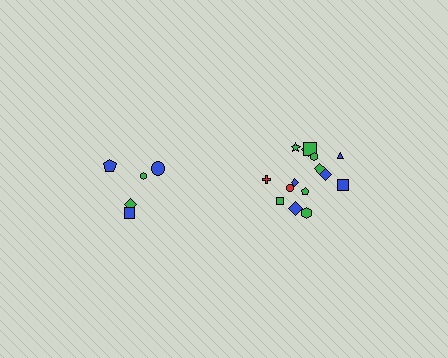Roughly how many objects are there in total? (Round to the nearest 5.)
Roughly 20 objects in total.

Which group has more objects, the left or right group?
The right group.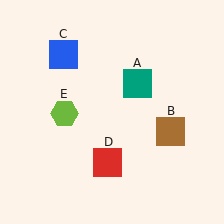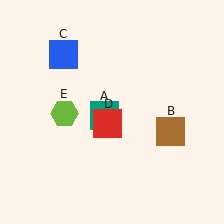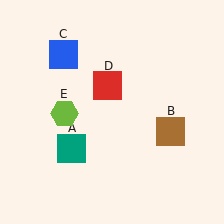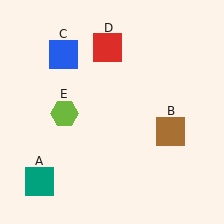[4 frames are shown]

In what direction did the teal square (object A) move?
The teal square (object A) moved down and to the left.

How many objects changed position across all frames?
2 objects changed position: teal square (object A), red square (object D).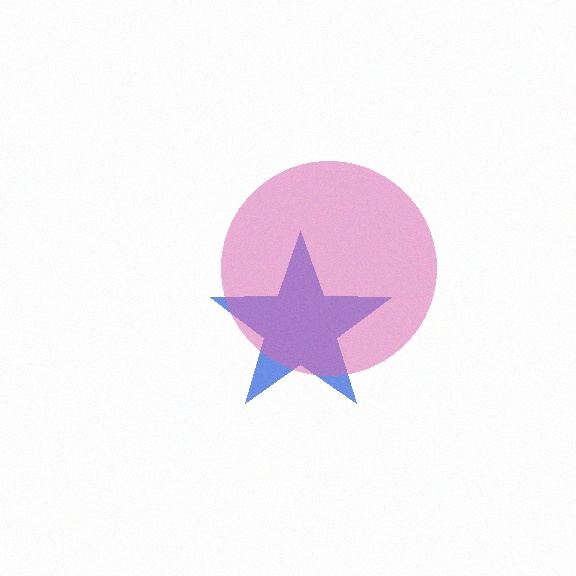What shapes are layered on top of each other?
The layered shapes are: a blue star, a pink circle.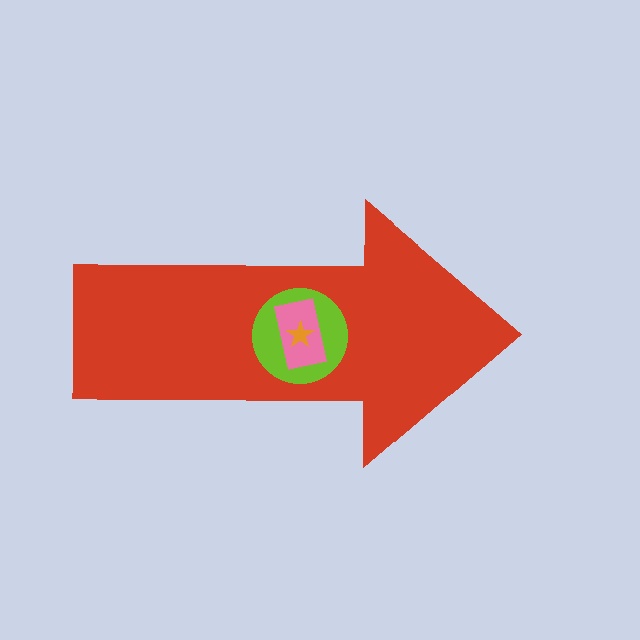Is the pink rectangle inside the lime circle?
Yes.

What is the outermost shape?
The red arrow.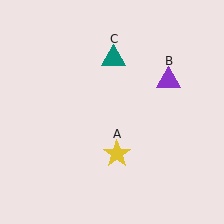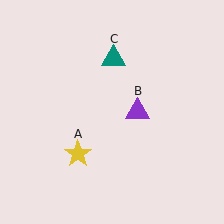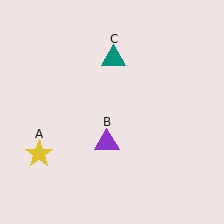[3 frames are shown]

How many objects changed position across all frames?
2 objects changed position: yellow star (object A), purple triangle (object B).